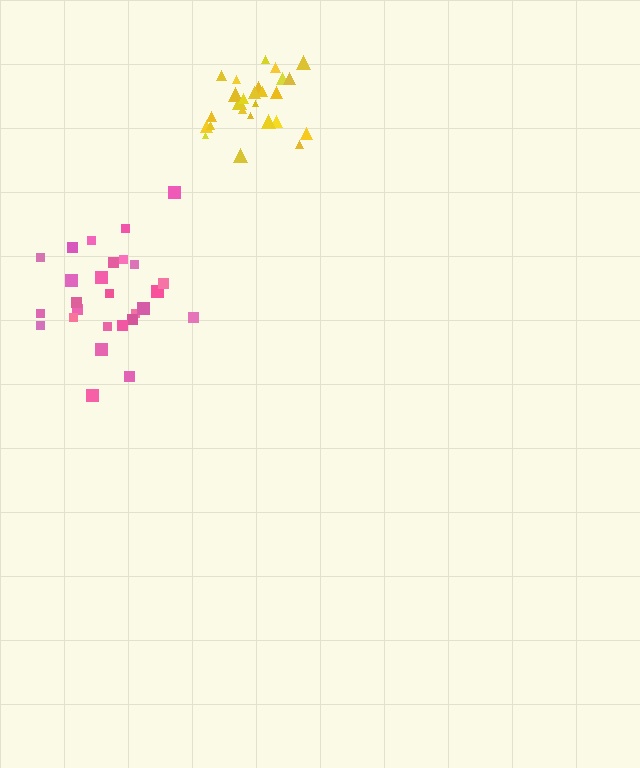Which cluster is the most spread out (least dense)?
Pink.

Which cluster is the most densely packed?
Yellow.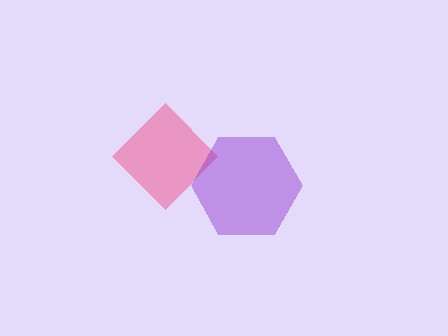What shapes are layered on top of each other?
The layered shapes are: a pink diamond, a purple hexagon.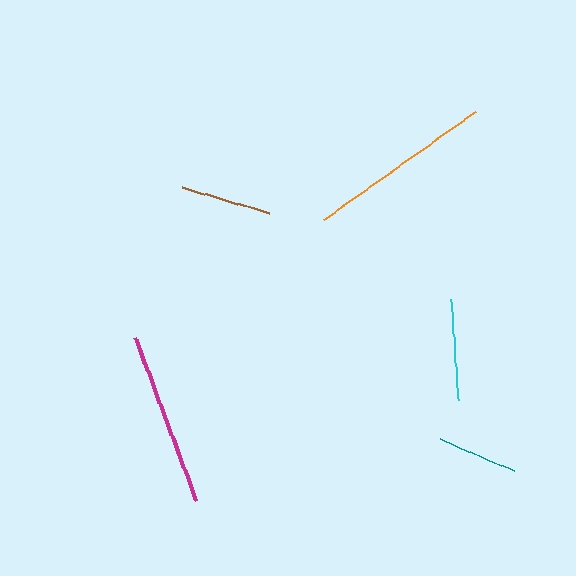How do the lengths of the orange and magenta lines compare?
The orange and magenta lines are approximately the same length.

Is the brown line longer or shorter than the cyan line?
The cyan line is longer than the brown line.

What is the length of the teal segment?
The teal segment is approximately 80 pixels long.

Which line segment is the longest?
The orange line is the longest at approximately 186 pixels.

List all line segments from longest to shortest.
From longest to shortest: orange, magenta, cyan, brown, teal.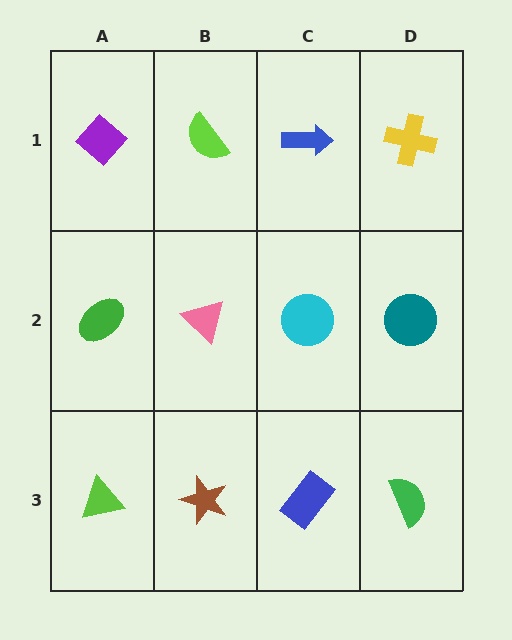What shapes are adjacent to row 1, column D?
A teal circle (row 2, column D), a blue arrow (row 1, column C).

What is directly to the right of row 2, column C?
A teal circle.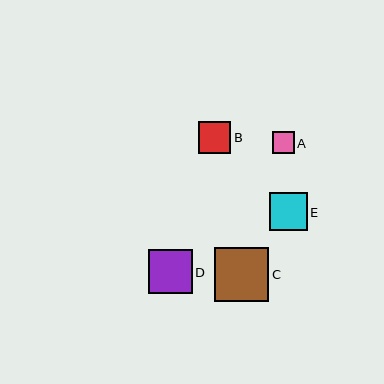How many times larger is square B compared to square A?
Square B is approximately 1.4 times the size of square A.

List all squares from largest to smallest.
From largest to smallest: C, D, E, B, A.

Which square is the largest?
Square C is the largest with a size of approximately 55 pixels.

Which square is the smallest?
Square A is the smallest with a size of approximately 22 pixels.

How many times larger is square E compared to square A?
Square E is approximately 1.7 times the size of square A.